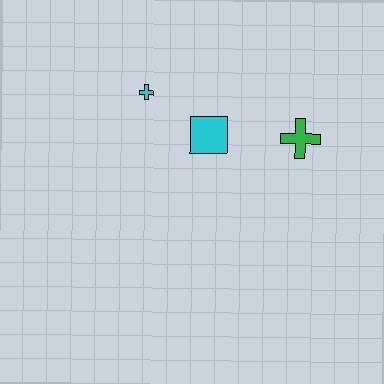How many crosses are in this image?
There are 2 crosses.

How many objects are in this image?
There are 3 objects.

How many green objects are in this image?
There is 1 green object.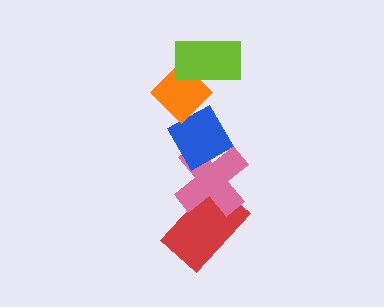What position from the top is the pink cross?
The pink cross is 4th from the top.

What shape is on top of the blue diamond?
The orange diamond is on top of the blue diamond.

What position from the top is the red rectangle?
The red rectangle is 5th from the top.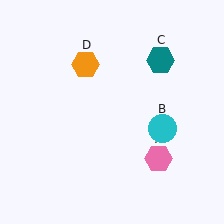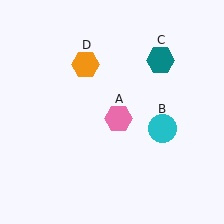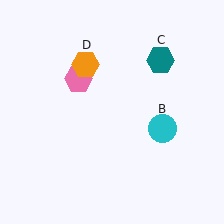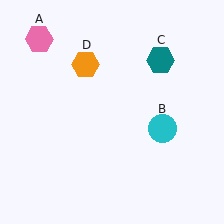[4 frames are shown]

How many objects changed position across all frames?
1 object changed position: pink hexagon (object A).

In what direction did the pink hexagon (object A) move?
The pink hexagon (object A) moved up and to the left.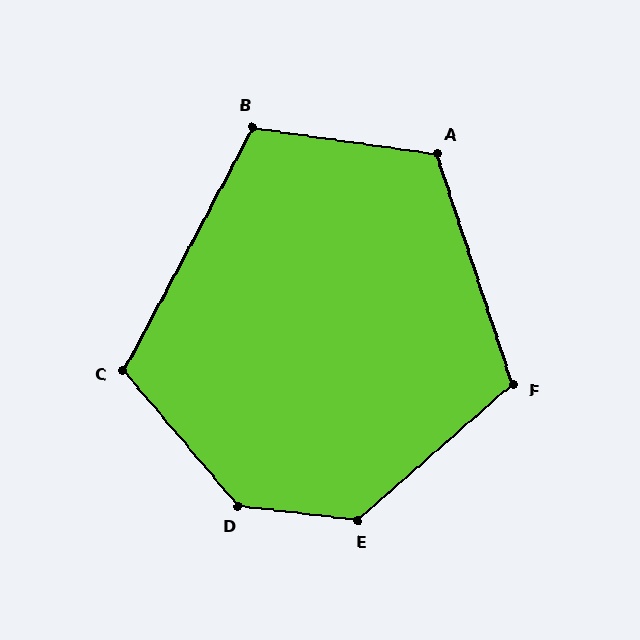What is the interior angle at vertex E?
Approximately 132 degrees (obtuse).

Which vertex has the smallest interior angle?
B, at approximately 110 degrees.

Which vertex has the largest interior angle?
D, at approximately 137 degrees.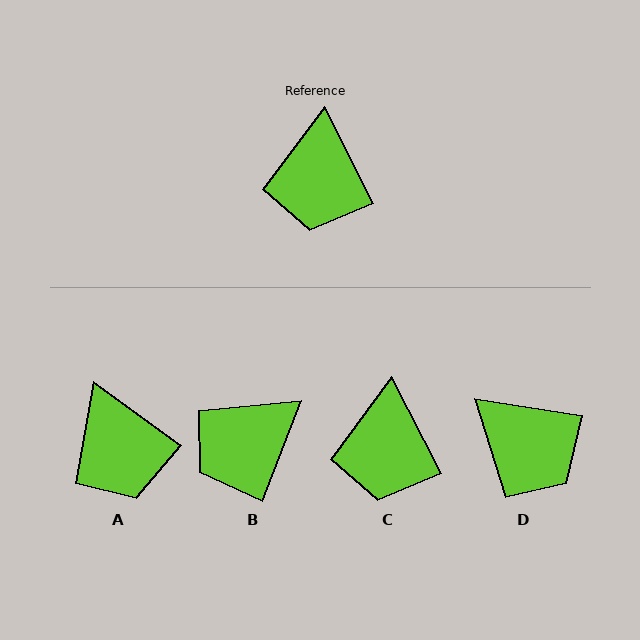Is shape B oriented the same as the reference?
No, it is off by about 48 degrees.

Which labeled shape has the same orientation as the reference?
C.